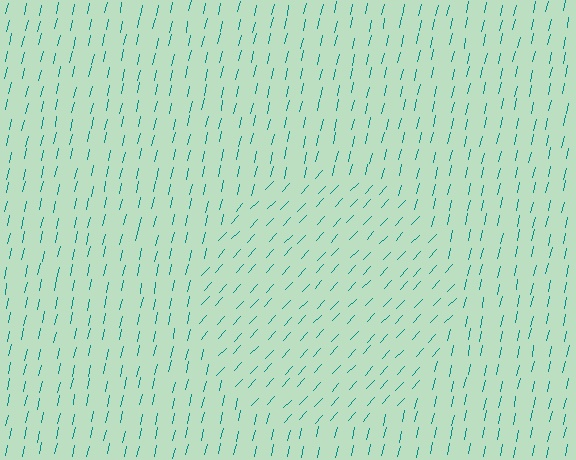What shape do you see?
I see a circle.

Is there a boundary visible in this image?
Yes, there is a texture boundary formed by a change in line orientation.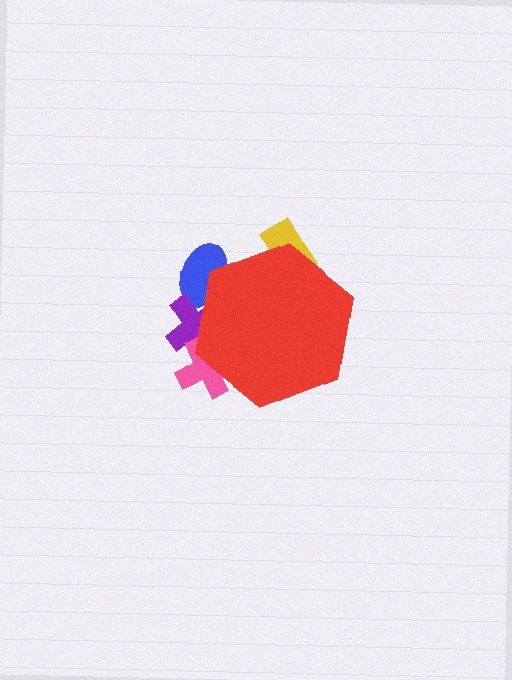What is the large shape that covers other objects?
A red hexagon.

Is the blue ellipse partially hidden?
Yes, the blue ellipse is partially hidden behind the red hexagon.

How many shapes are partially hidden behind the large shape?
4 shapes are partially hidden.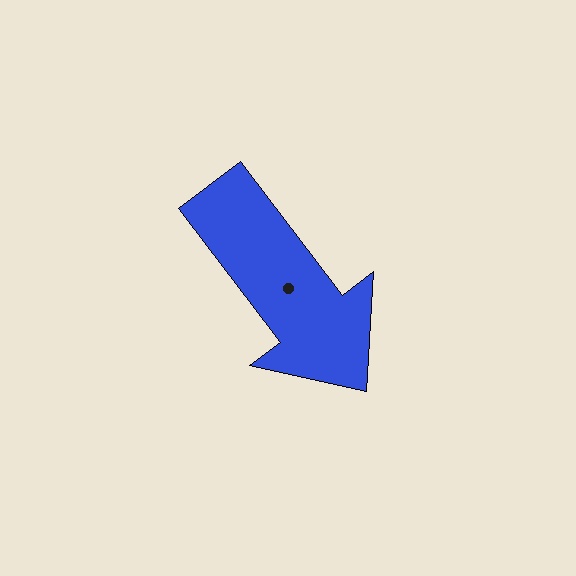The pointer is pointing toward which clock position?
Roughly 5 o'clock.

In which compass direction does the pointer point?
Southeast.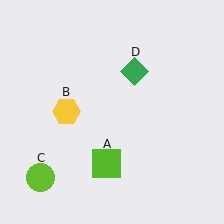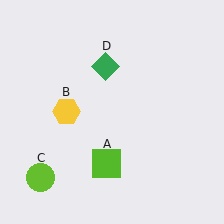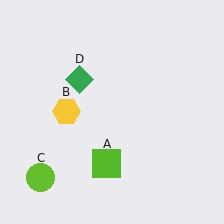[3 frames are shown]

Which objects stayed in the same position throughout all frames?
Lime square (object A) and yellow hexagon (object B) and lime circle (object C) remained stationary.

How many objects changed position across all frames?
1 object changed position: green diamond (object D).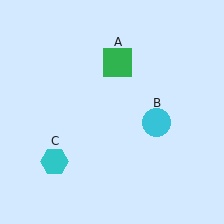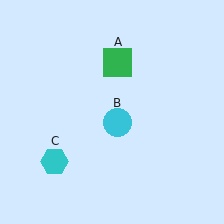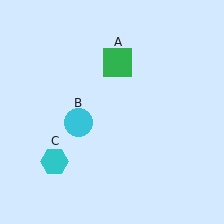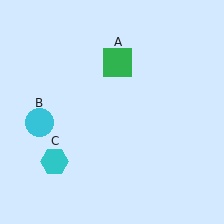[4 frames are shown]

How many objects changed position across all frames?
1 object changed position: cyan circle (object B).